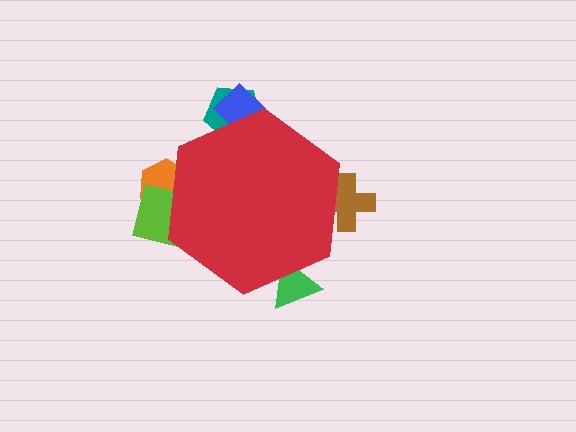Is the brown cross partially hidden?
Yes, the brown cross is partially hidden behind the red hexagon.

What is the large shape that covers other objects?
A red hexagon.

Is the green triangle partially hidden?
Yes, the green triangle is partially hidden behind the red hexagon.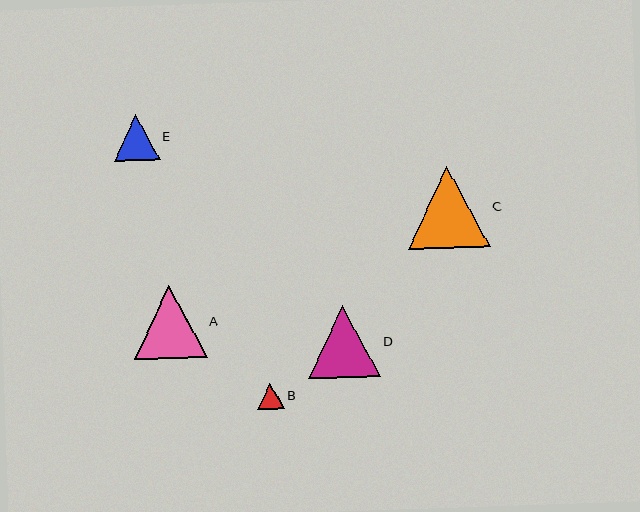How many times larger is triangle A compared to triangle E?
Triangle A is approximately 1.6 times the size of triangle E.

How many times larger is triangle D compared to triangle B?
Triangle D is approximately 2.7 times the size of triangle B.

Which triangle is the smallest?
Triangle B is the smallest with a size of approximately 27 pixels.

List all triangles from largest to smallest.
From largest to smallest: C, A, D, E, B.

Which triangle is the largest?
Triangle C is the largest with a size of approximately 82 pixels.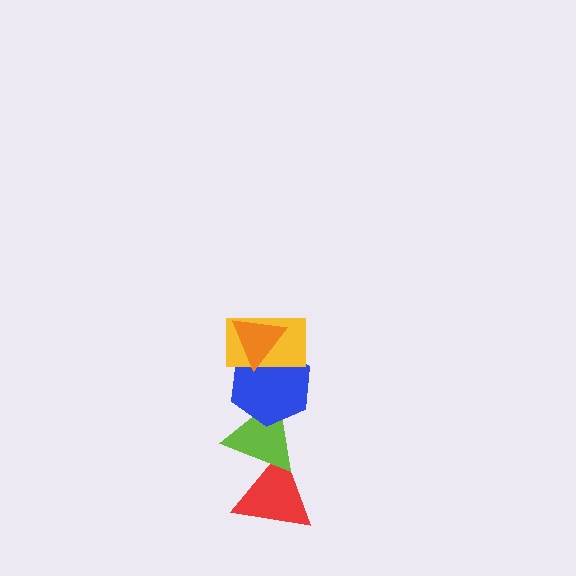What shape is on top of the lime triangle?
The blue hexagon is on top of the lime triangle.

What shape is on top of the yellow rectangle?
The orange triangle is on top of the yellow rectangle.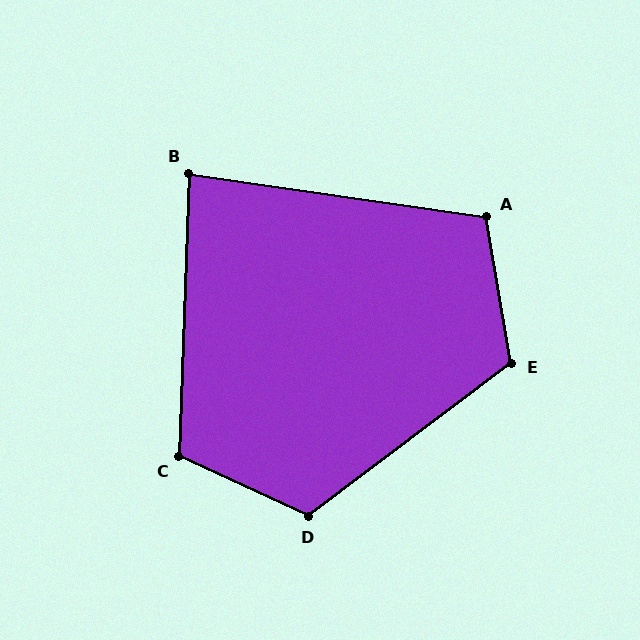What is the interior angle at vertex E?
Approximately 117 degrees (obtuse).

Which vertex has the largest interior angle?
D, at approximately 118 degrees.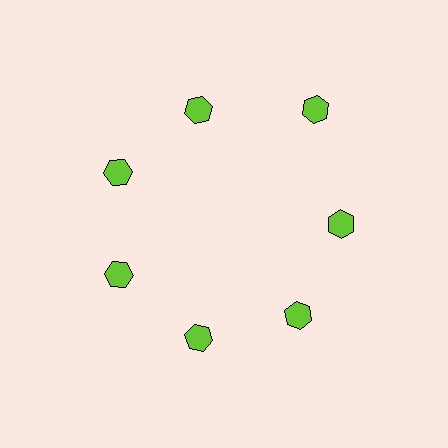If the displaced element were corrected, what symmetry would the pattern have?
It would have 7-fold rotational symmetry — the pattern would map onto itself every 51 degrees.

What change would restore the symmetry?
The symmetry would be restored by moving it inward, back onto the ring so that all 7 hexagons sit at equal angles and equal distance from the center.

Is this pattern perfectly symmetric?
No. The 7 lime hexagons are arranged in a ring, but one element near the 1 o'clock position is pushed outward from the center, breaking the 7-fold rotational symmetry.